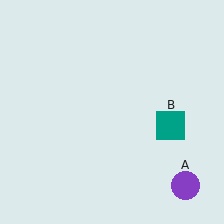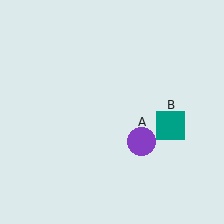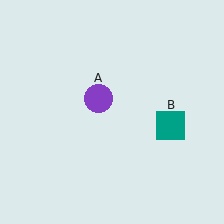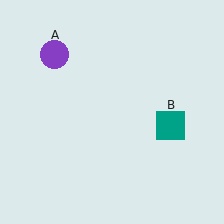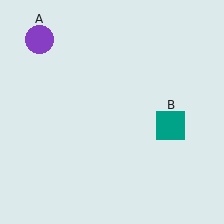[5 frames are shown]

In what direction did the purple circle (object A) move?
The purple circle (object A) moved up and to the left.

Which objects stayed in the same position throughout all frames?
Teal square (object B) remained stationary.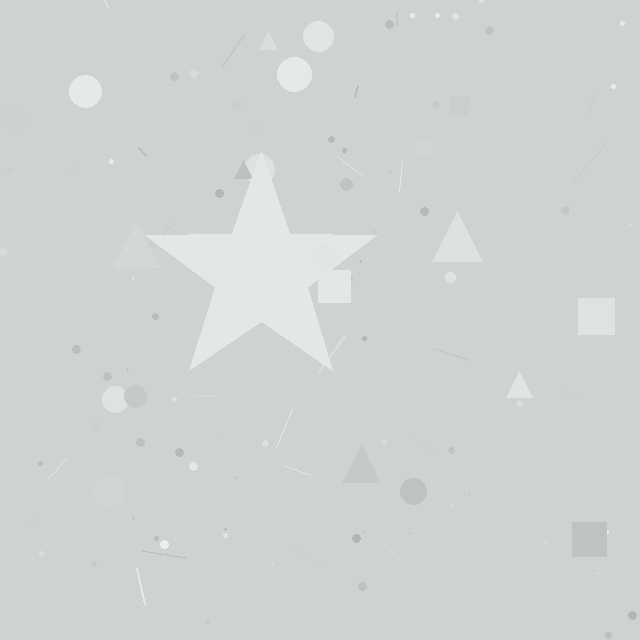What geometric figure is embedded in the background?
A star is embedded in the background.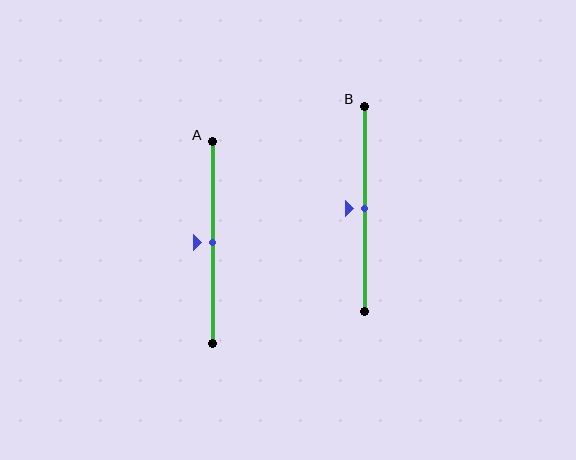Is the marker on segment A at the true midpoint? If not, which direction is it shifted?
Yes, the marker on segment A is at the true midpoint.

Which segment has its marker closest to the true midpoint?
Segment A has its marker closest to the true midpoint.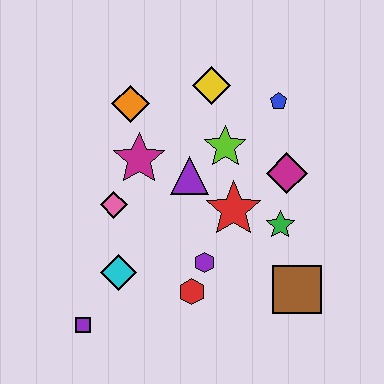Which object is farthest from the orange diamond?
The brown square is farthest from the orange diamond.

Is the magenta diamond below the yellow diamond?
Yes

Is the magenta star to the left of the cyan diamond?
No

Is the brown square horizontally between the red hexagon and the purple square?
No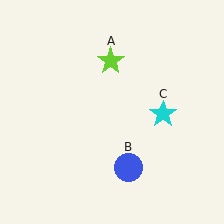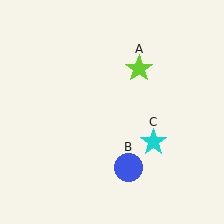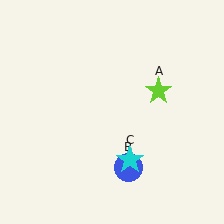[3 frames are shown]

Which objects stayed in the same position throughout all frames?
Blue circle (object B) remained stationary.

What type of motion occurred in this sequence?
The lime star (object A), cyan star (object C) rotated clockwise around the center of the scene.